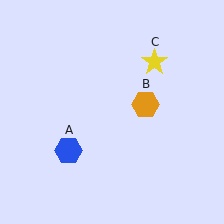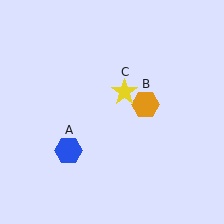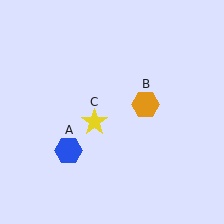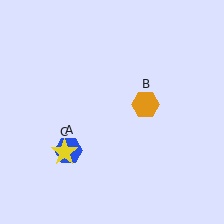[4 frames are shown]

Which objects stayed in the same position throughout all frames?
Blue hexagon (object A) and orange hexagon (object B) remained stationary.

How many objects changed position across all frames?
1 object changed position: yellow star (object C).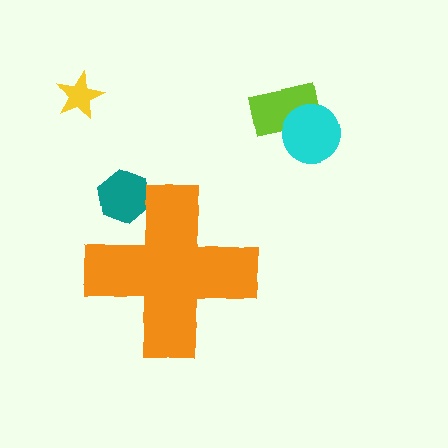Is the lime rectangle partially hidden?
No, the lime rectangle is fully visible.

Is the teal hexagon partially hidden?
Yes, the teal hexagon is partially hidden behind the orange cross.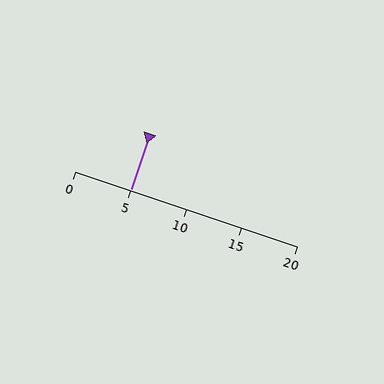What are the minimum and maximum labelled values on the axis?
The axis runs from 0 to 20.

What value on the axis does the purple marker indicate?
The marker indicates approximately 5.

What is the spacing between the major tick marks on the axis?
The major ticks are spaced 5 apart.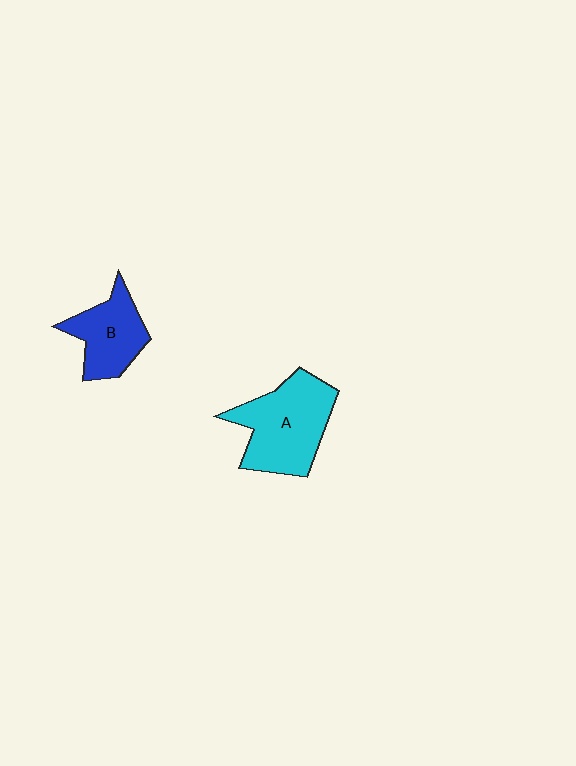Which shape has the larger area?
Shape A (cyan).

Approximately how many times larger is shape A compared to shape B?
Approximately 1.5 times.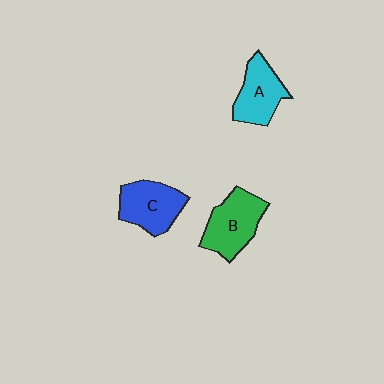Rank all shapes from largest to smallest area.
From largest to smallest: B (green), C (blue), A (cyan).